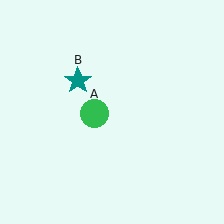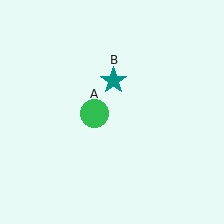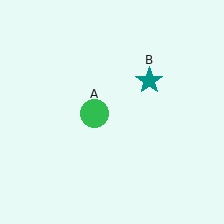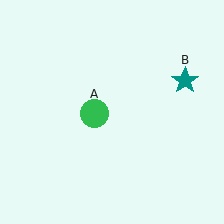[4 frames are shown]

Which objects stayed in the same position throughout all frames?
Green circle (object A) remained stationary.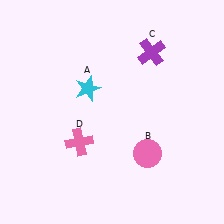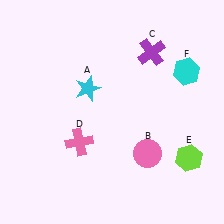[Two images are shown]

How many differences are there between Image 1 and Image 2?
There are 2 differences between the two images.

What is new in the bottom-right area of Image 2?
A lime hexagon (E) was added in the bottom-right area of Image 2.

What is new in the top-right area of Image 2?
A cyan hexagon (F) was added in the top-right area of Image 2.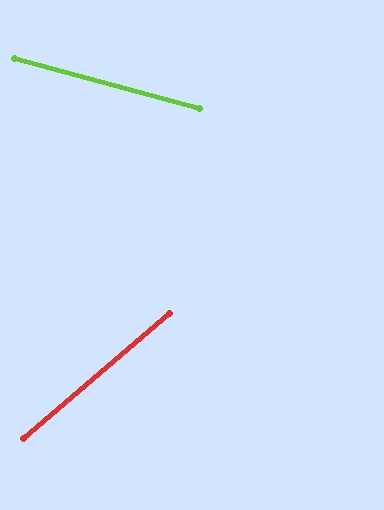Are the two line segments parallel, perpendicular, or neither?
Neither parallel nor perpendicular — they differ by about 56°.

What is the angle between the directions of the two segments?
Approximately 56 degrees.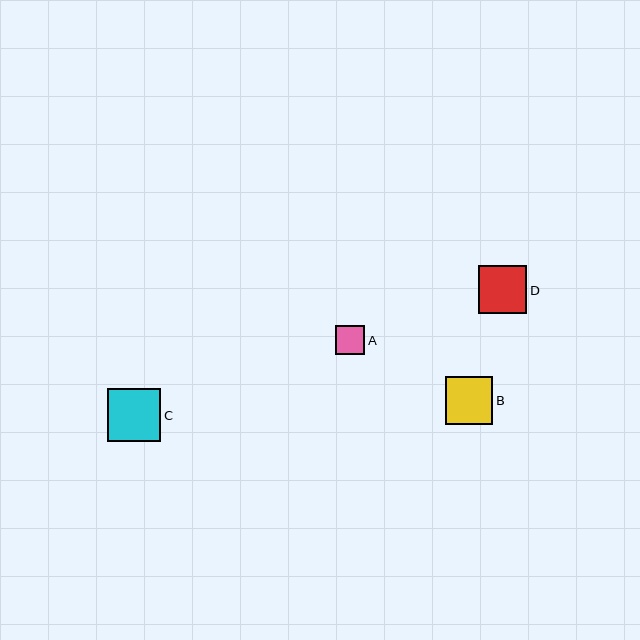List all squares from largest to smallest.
From largest to smallest: C, D, B, A.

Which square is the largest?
Square C is the largest with a size of approximately 54 pixels.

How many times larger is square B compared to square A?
Square B is approximately 1.6 times the size of square A.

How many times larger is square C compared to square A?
Square C is approximately 1.8 times the size of square A.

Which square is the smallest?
Square A is the smallest with a size of approximately 29 pixels.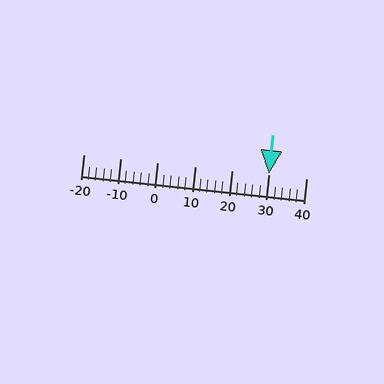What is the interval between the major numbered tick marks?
The major tick marks are spaced 10 units apart.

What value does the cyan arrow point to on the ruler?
The cyan arrow points to approximately 30.